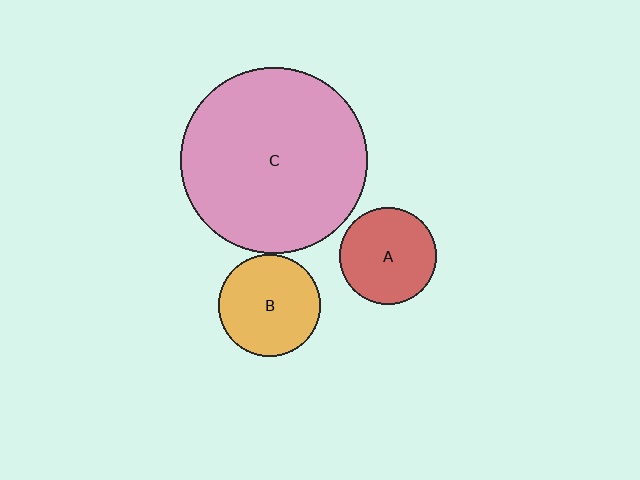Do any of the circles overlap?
No, none of the circles overlap.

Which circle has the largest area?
Circle C (pink).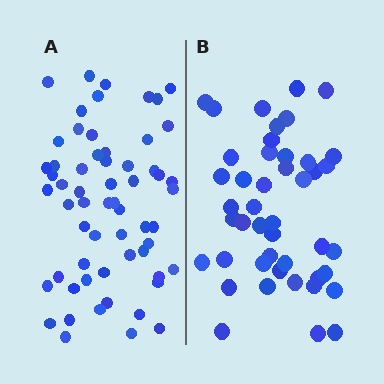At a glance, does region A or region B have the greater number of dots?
Region A (the left region) has more dots.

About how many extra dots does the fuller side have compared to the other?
Region A has approximately 15 more dots than region B.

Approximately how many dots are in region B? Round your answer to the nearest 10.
About 40 dots. (The exact count is 45, which rounds to 40.)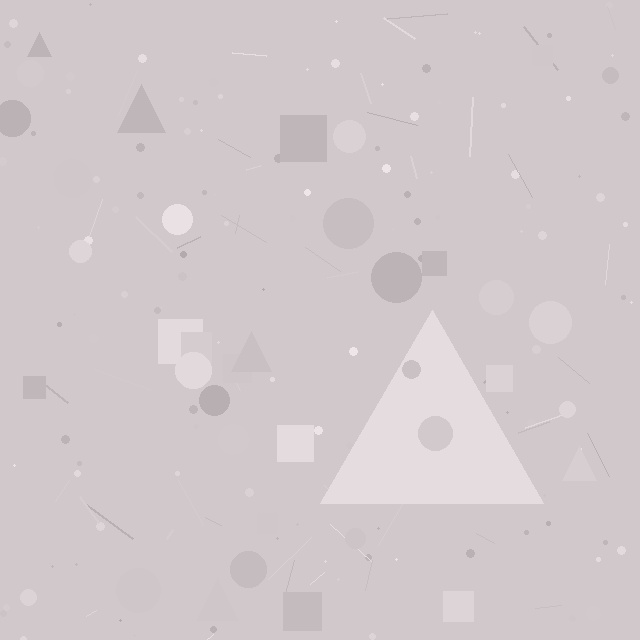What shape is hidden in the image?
A triangle is hidden in the image.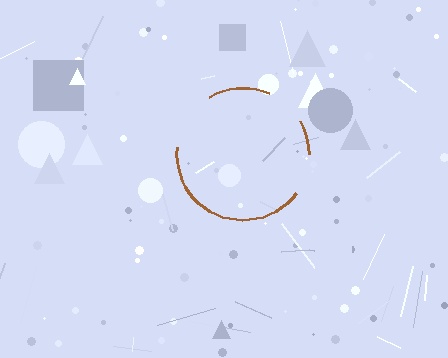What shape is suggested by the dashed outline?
The dashed outline suggests a circle.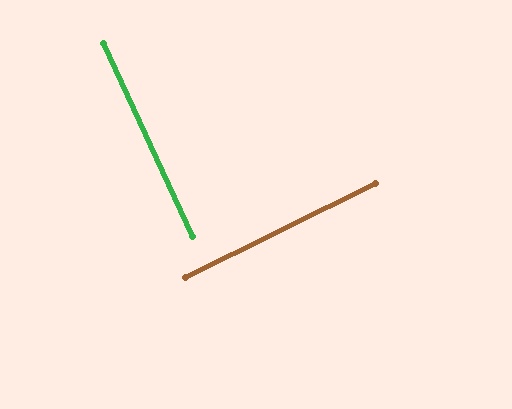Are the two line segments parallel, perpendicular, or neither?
Perpendicular — they meet at approximately 88°.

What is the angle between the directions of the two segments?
Approximately 88 degrees.